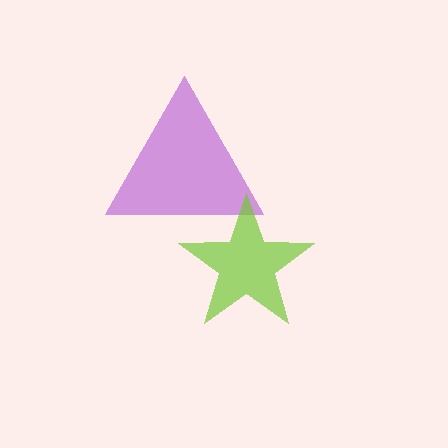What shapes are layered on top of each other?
The layered shapes are: a purple triangle, a lime star.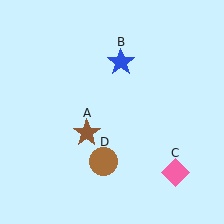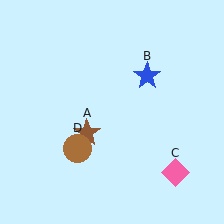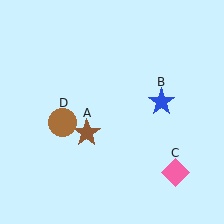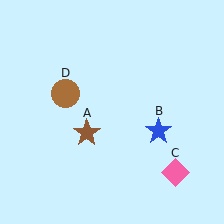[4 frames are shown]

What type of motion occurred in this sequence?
The blue star (object B), brown circle (object D) rotated clockwise around the center of the scene.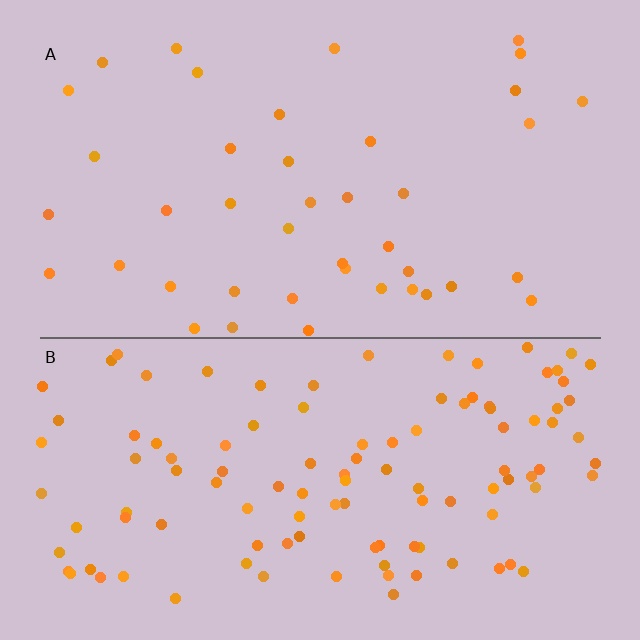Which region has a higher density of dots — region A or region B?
B (the bottom).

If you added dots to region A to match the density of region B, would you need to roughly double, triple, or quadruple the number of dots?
Approximately triple.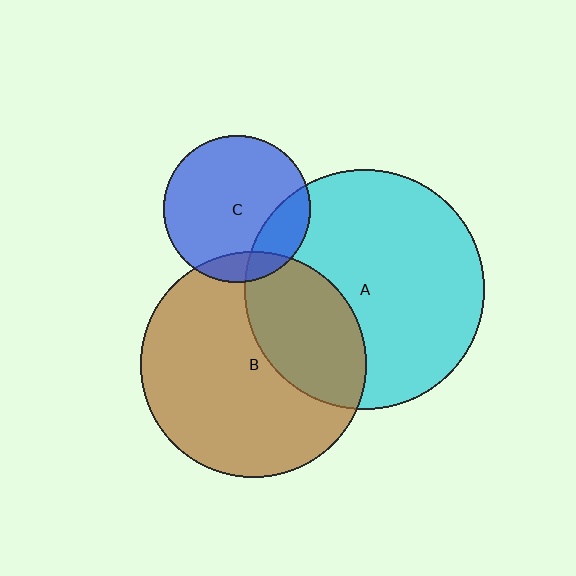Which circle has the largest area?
Circle A (cyan).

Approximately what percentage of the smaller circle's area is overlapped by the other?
Approximately 35%.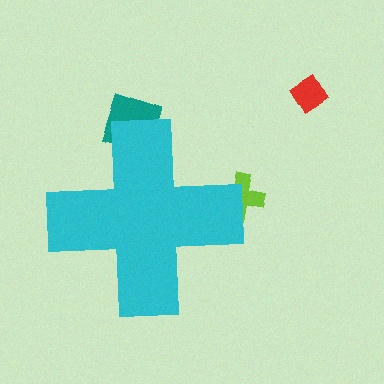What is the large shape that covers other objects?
A cyan cross.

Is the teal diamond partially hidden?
Yes, the teal diamond is partially hidden behind the cyan cross.